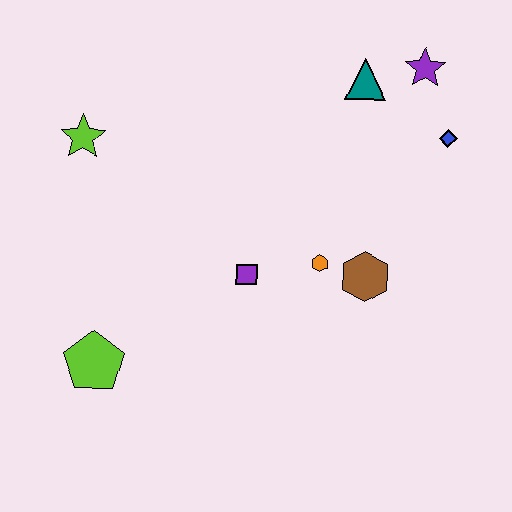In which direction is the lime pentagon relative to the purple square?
The lime pentagon is to the left of the purple square.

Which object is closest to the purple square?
The orange hexagon is closest to the purple square.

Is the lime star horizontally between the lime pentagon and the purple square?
No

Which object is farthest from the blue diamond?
The lime pentagon is farthest from the blue diamond.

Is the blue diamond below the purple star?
Yes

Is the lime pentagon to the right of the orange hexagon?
No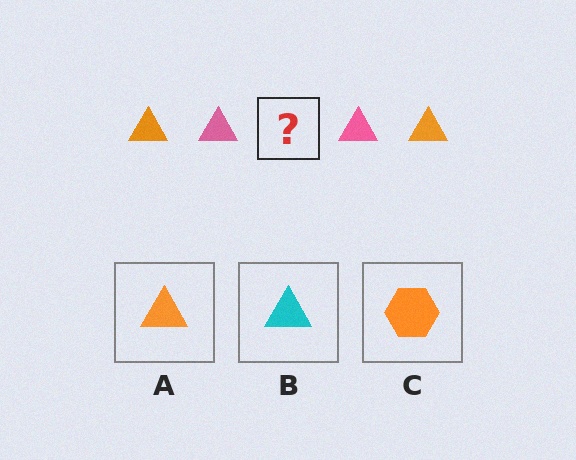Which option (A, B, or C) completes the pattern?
A.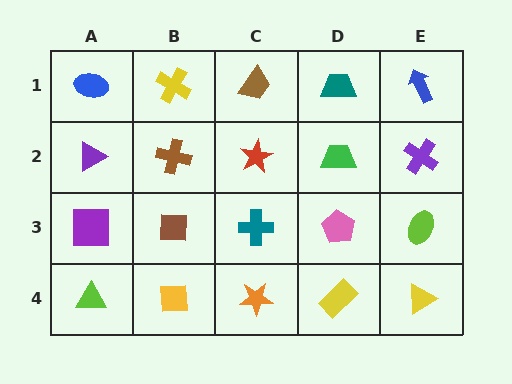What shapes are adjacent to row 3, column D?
A green trapezoid (row 2, column D), a yellow rectangle (row 4, column D), a teal cross (row 3, column C), a lime ellipse (row 3, column E).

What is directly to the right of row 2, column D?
A purple cross.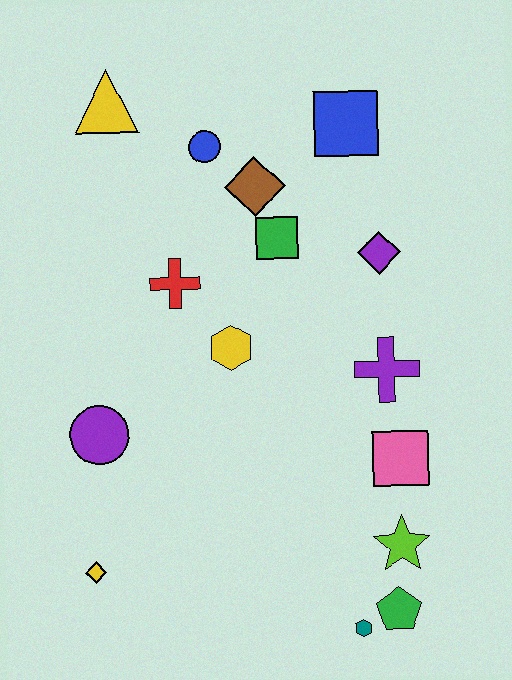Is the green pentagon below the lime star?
Yes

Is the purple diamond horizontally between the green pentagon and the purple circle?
Yes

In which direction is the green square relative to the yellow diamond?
The green square is above the yellow diamond.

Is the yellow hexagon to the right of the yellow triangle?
Yes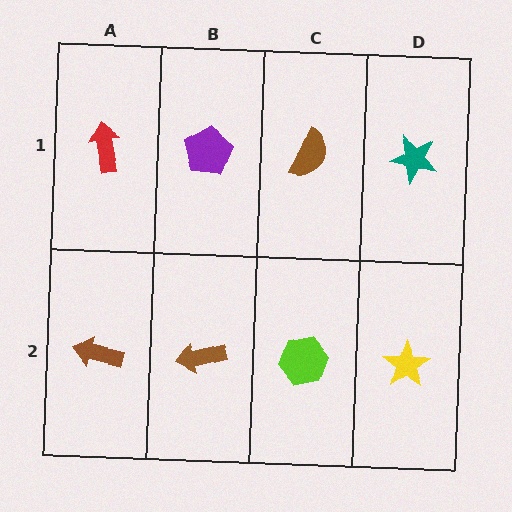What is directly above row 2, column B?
A purple pentagon.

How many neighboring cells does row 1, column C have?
3.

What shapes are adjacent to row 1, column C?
A lime hexagon (row 2, column C), a purple pentagon (row 1, column B), a teal star (row 1, column D).